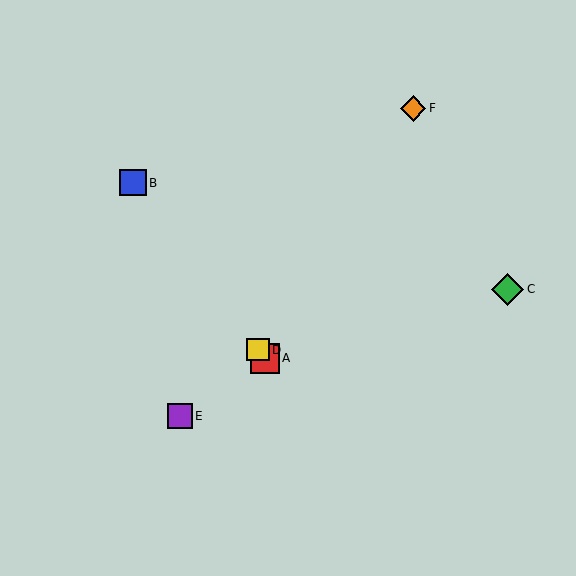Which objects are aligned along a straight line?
Objects A, B, D are aligned along a straight line.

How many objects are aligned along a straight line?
3 objects (A, B, D) are aligned along a straight line.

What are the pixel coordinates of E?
Object E is at (180, 416).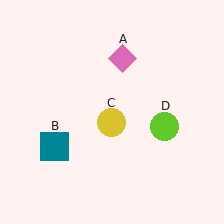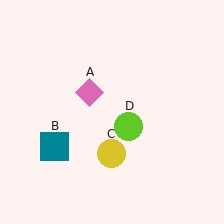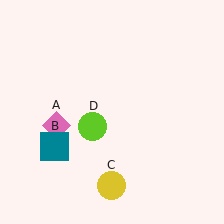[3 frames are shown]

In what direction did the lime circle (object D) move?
The lime circle (object D) moved left.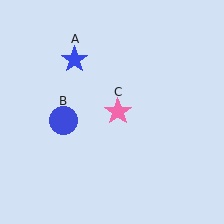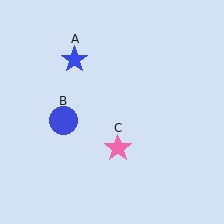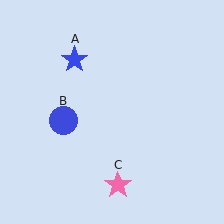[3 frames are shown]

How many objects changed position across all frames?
1 object changed position: pink star (object C).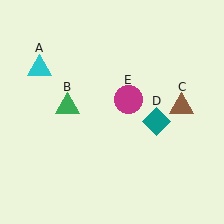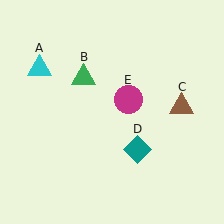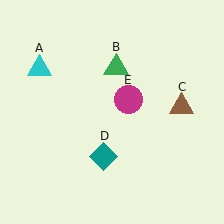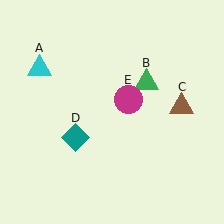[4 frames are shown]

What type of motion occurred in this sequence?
The green triangle (object B), teal diamond (object D) rotated clockwise around the center of the scene.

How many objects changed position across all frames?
2 objects changed position: green triangle (object B), teal diamond (object D).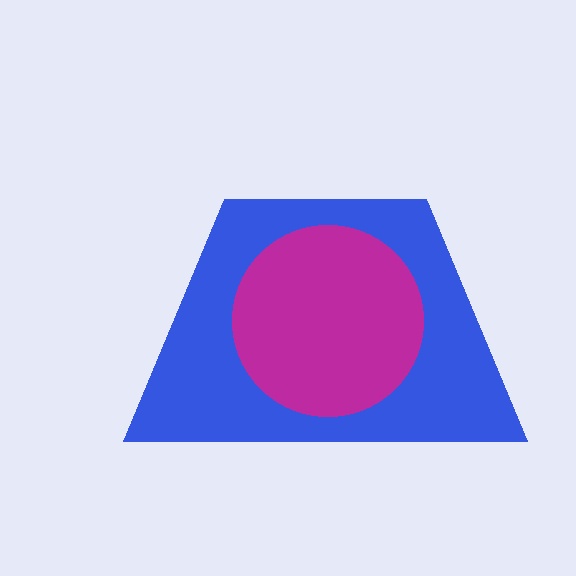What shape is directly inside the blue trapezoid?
The magenta circle.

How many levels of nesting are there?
2.